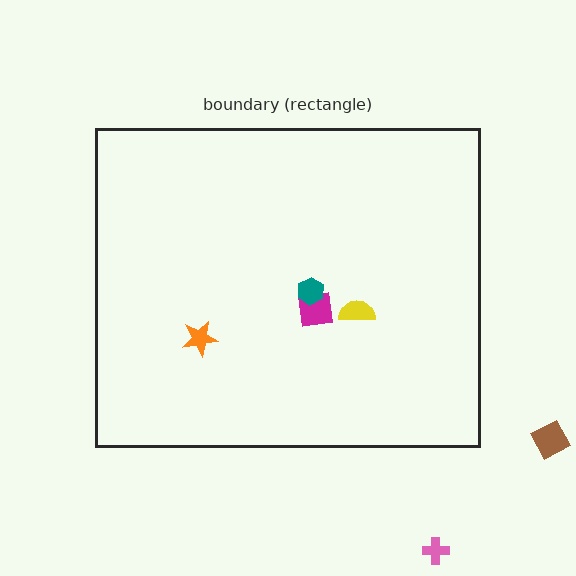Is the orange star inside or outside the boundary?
Inside.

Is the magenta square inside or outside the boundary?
Inside.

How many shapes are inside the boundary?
4 inside, 2 outside.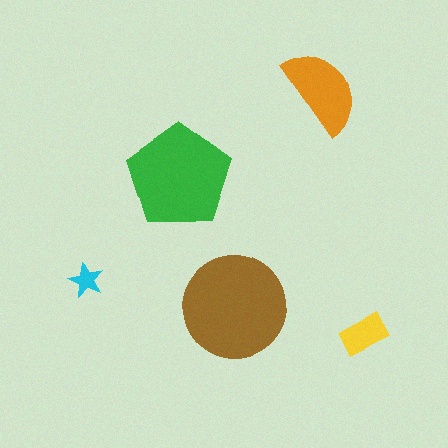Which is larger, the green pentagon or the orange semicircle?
The green pentagon.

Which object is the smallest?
The cyan star.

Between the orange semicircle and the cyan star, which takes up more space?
The orange semicircle.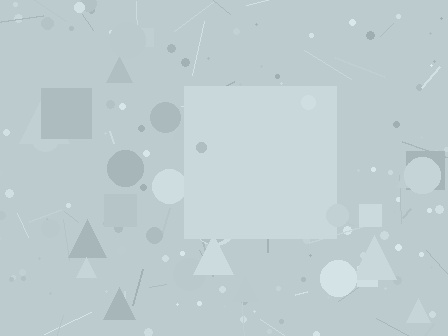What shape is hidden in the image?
A square is hidden in the image.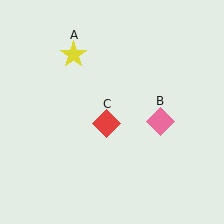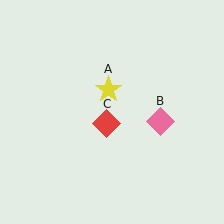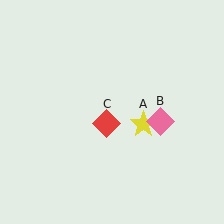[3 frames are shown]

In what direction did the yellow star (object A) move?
The yellow star (object A) moved down and to the right.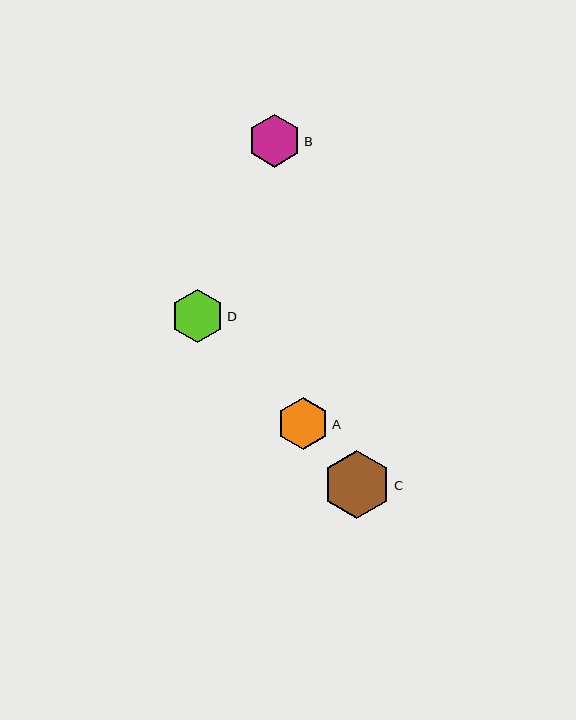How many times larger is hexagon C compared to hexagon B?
Hexagon C is approximately 1.3 times the size of hexagon B.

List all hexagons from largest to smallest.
From largest to smallest: C, B, D, A.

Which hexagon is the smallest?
Hexagon A is the smallest with a size of approximately 51 pixels.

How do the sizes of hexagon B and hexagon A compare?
Hexagon B and hexagon A are approximately the same size.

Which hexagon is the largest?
Hexagon C is the largest with a size of approximately 68 pixels.